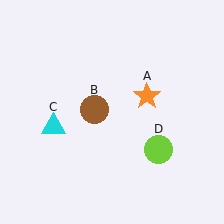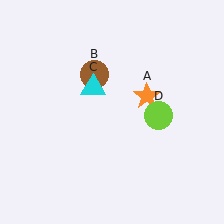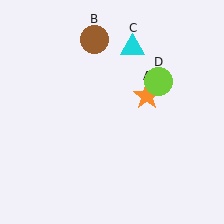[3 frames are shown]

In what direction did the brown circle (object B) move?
The brown circle (object B) moved up.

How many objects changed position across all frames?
3 objects changed position: brown circle (object B), cyan triangle (object C), lime circle (object D).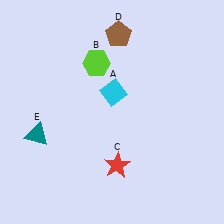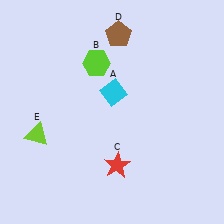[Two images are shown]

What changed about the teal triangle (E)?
In Image 1, E is teal. In Image 2, it changed to lime.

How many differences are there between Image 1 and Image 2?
There is 1 difference between the two images.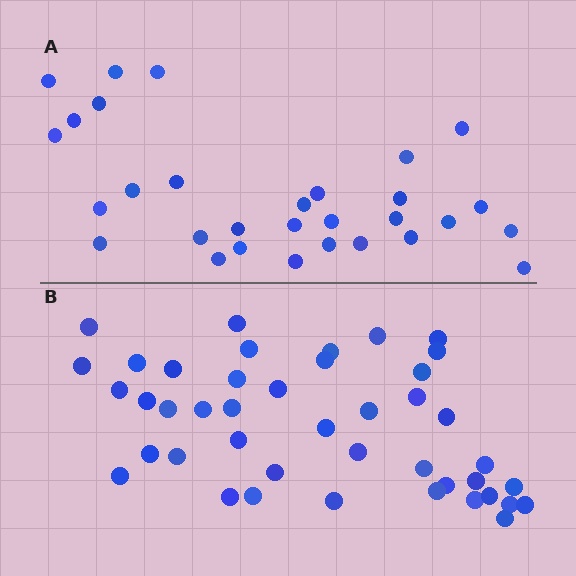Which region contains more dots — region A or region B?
Region B (the bottom region) has more dots.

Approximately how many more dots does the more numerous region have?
Region B has approximately 15 more dots than region A.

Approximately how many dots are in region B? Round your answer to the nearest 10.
About 40 dots. (The exact count is 43, which rounds to 40.)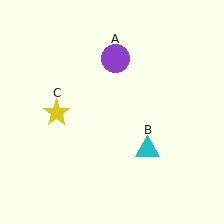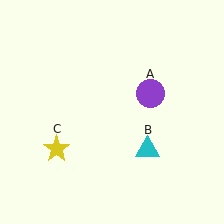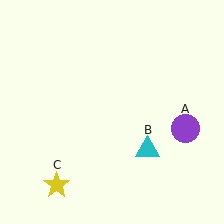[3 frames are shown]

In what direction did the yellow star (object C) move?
The yellow star (object C) moved down.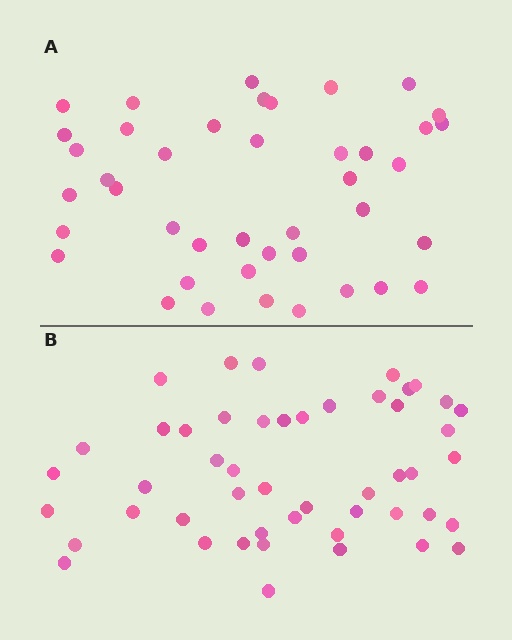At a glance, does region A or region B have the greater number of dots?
Region B (the bottom region) has more dots.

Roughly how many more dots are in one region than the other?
Region B has roughly 8 or so more dots than region A.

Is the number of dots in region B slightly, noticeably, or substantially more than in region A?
Region B has only slightly more — the two regions are fairly close. The ratio is roughly 1.2 to 1.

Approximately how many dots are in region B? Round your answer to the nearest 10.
About 50 dots. (The exact count is 49, which rounds to 50.)